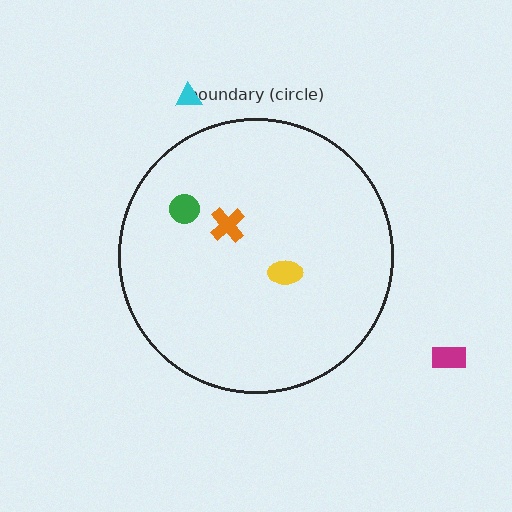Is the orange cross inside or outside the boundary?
Inside.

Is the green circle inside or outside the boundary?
Inside.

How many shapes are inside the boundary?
3 inside, 2 outside.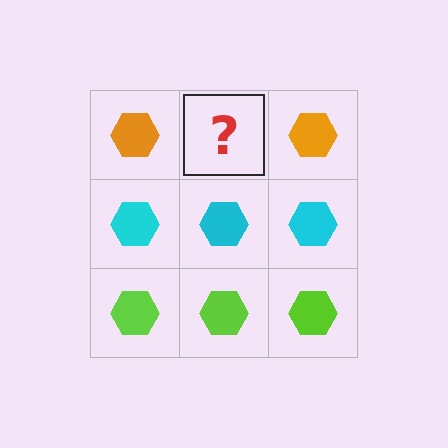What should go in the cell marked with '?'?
The missing cell should contain an orange hexagon.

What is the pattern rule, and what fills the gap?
The rule is that each row has a consistent color. The gap should be filled with an orange hexagon.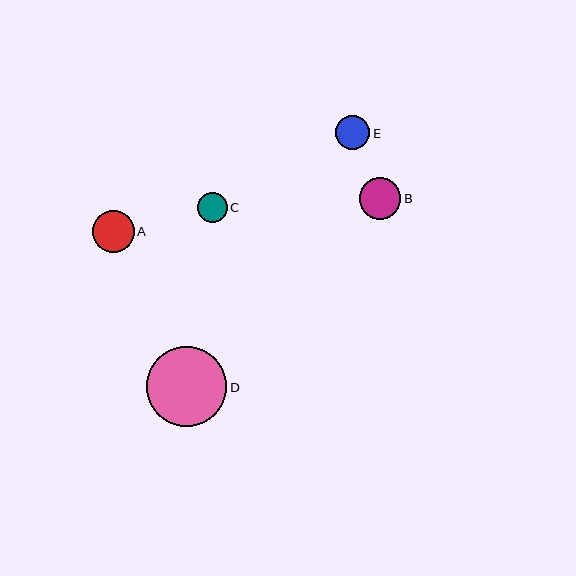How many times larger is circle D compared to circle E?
Circle D is approximately 2.3 times the size of circle E.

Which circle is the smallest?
Circle C is the smallest with a size of approximately 30 pixels.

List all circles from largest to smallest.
From largest to smallest: D, B, A, E, C.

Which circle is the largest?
Circle D is the largest with a size of approximately 80 pixels.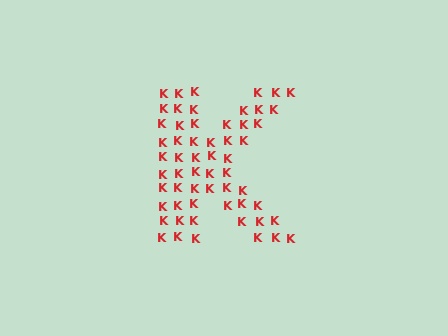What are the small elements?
The small elements are letter K's.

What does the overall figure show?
The overall figure shows the letter K.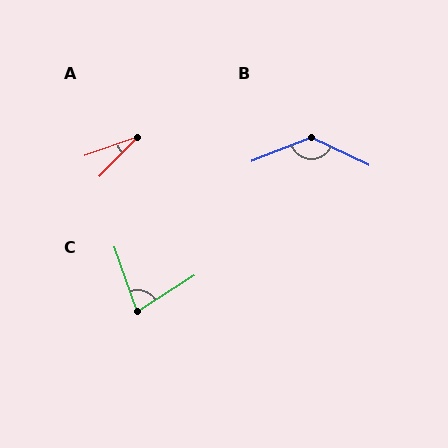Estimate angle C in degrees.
Approximately 77 degrees.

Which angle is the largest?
B, at approximately 133 degrees.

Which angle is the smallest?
A, at approximately 26 degrees.